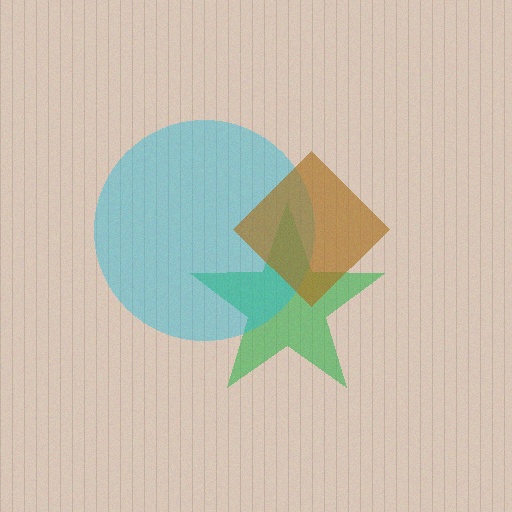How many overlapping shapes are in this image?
There are 3 overlapping shapes in the image.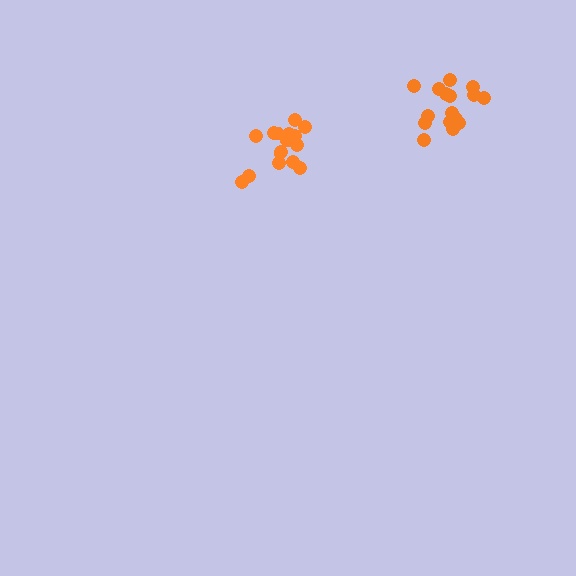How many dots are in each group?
Group 1: 18 dots, Group 2: 16 dots (34 total).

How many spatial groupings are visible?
There are 2 spatial groupings.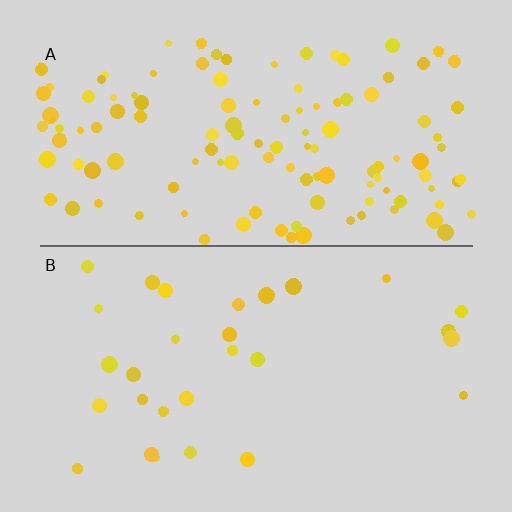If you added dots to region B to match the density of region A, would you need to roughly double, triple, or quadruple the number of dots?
Approximately quadruple.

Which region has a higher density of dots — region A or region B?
A (the top).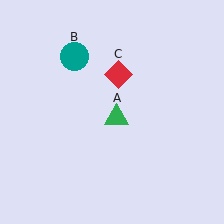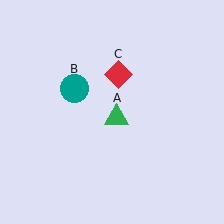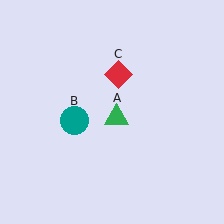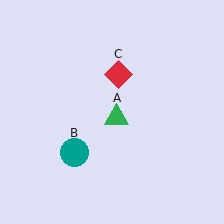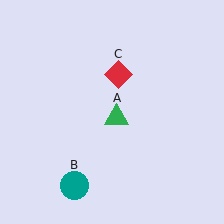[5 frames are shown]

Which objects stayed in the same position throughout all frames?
Green triangle (object A) and red diamond (object C) remained stationary.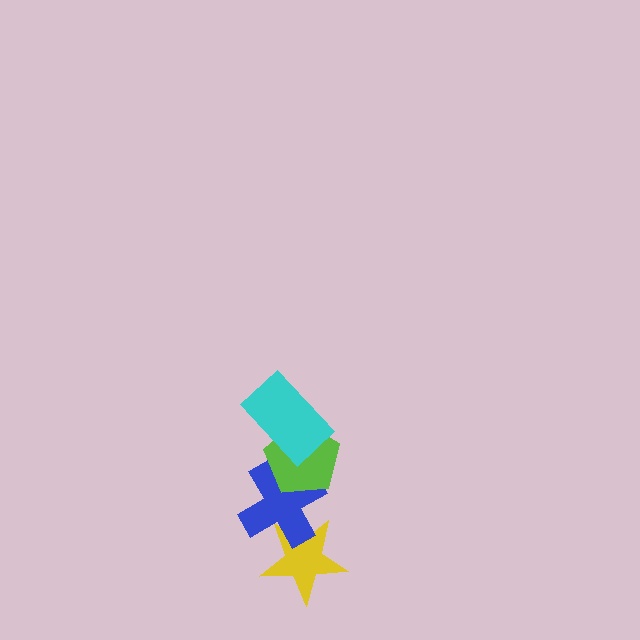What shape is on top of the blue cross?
The lime pentagon is on top of the blue cross.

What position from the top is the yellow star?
The yellow star is 4th from the top.